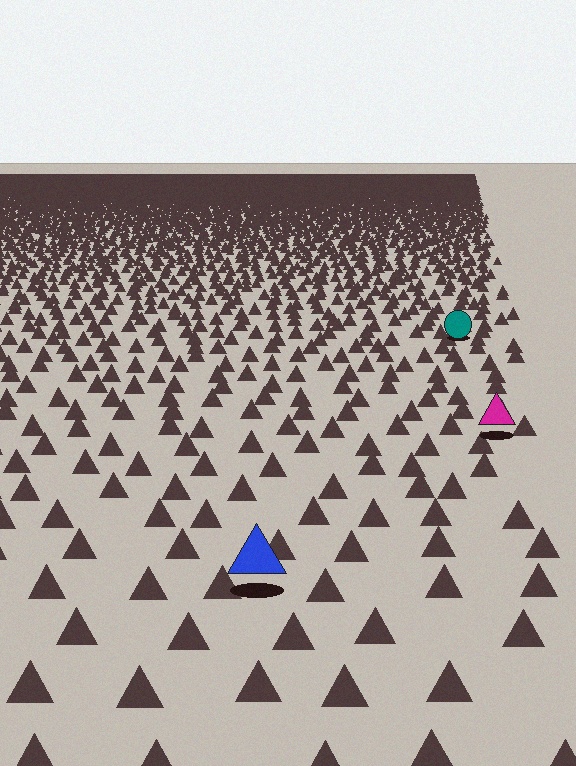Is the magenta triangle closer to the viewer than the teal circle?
Yes. The magenta triangle is closer — you can tell from the texture gradient: the ground texture is coarser near it.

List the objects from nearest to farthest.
From nearest to farthest: the blue triangle, the magenta triangle, the teal circle.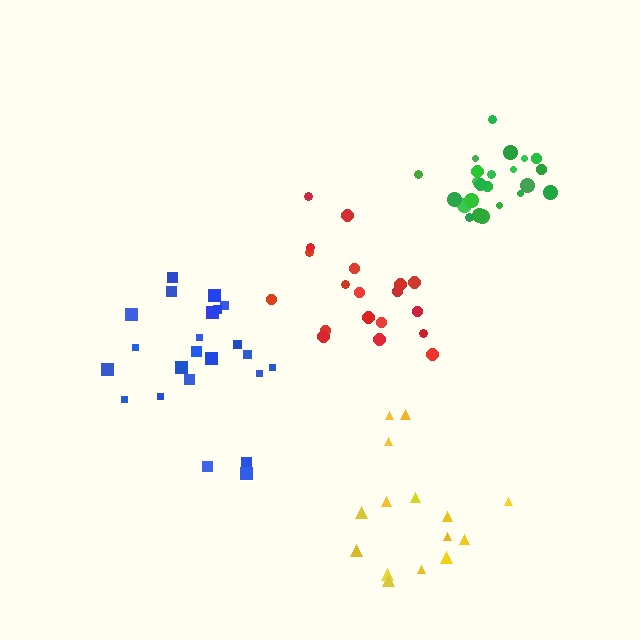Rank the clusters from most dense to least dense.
green, yellow, blue, red.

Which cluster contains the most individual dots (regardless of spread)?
Blue (23).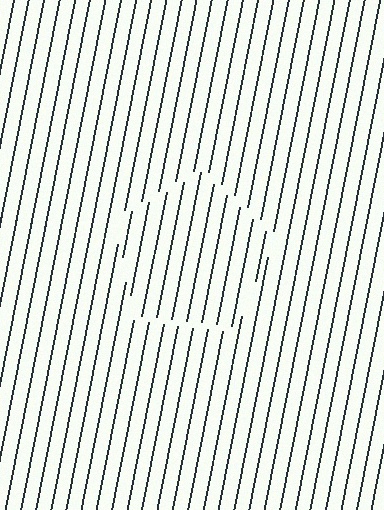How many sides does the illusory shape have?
5 sides — the line-ends trace a pentagon.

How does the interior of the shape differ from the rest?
The interior of the shape contains the same grating, shifted by half a period — the contour is defined by the phase discontinuity where line-ends from the inner and outer gratings abut.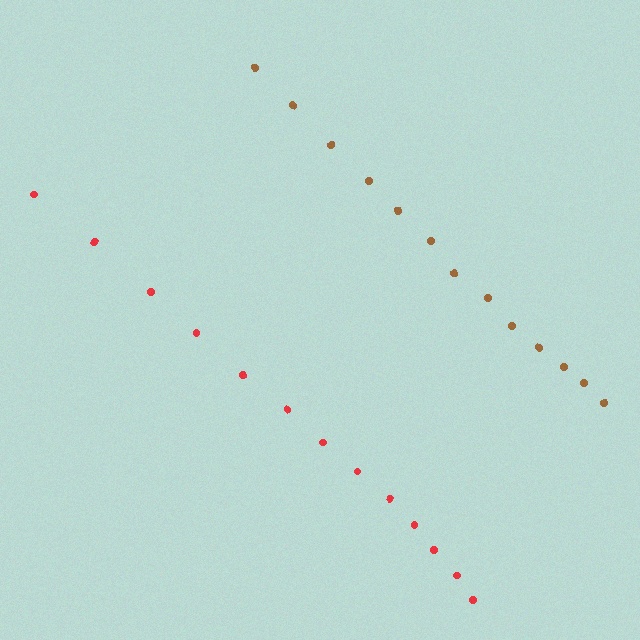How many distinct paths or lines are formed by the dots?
There are 2 distinct paths.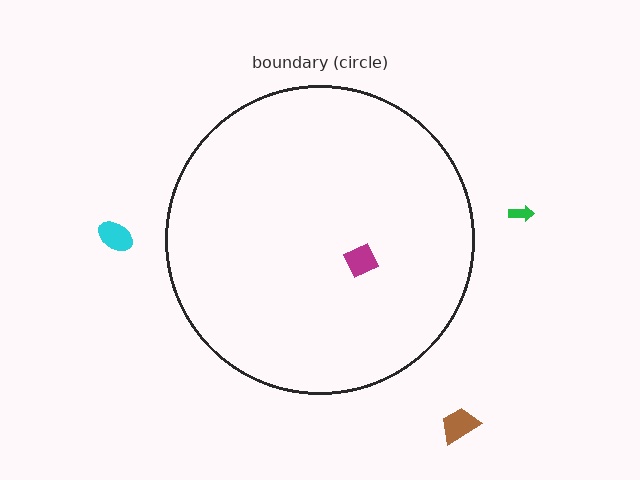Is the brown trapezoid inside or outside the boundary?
Outside.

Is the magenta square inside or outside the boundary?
Inside.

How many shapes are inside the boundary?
1 inside, 3 outside.